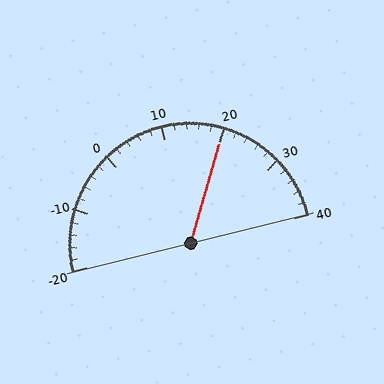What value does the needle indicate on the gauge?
The needle indicates approximately 20.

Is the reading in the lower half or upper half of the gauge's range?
The reading is in the upper half of the range (-20 to 40).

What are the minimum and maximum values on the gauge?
The gauge ranges from -20 to 40.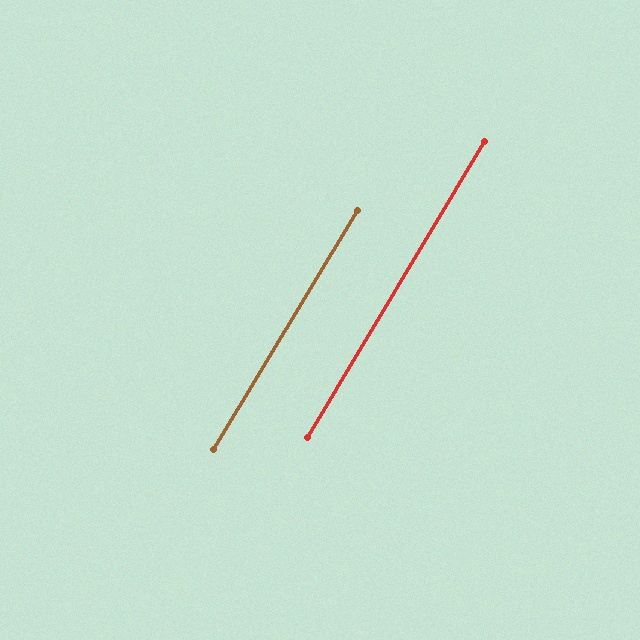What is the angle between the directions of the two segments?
Approximately 0 degrees.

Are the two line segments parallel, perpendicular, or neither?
Parallel — their directions differ by only 0.2°.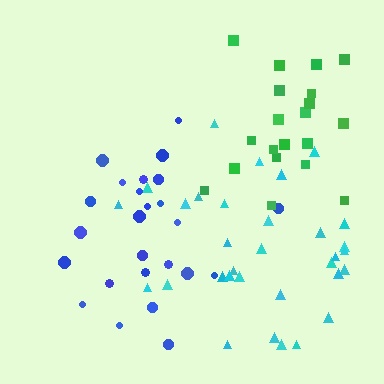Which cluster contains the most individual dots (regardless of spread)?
Cyan (32).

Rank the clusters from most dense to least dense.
cyan, green, blue.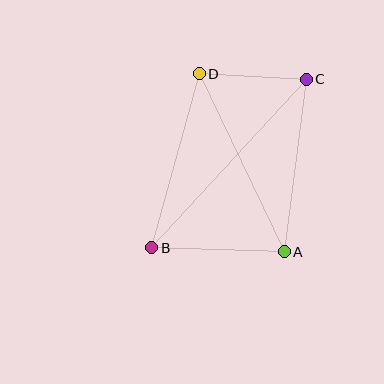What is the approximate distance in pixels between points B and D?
The distance between B and D is approximately 181 pixels.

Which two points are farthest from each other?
Points B and C are farthest from each other.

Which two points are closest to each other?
Points C and D are closest to each other.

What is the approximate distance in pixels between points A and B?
The distance between A and B is approximately 133 pixels.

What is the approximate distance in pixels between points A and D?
The distance between A and D is approximately 197 pixels.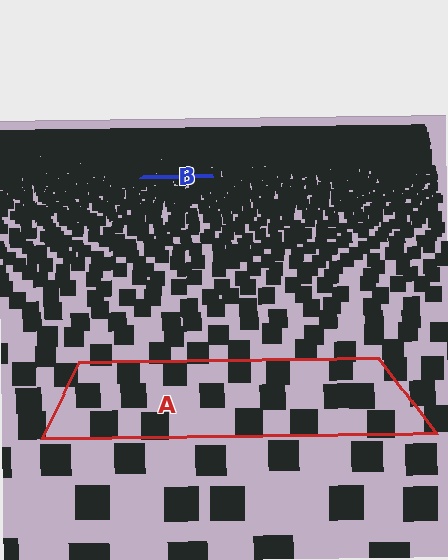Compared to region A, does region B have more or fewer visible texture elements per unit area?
Region B has more texture elements per unit area — they are packed more densely because it is farther away.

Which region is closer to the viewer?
Region A is closer. The texture elements there are larger and more spread out.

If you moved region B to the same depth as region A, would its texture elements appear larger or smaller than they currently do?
They would appear larger. At a closer depth, the same texture elements are projected at a bigger on-screen size.